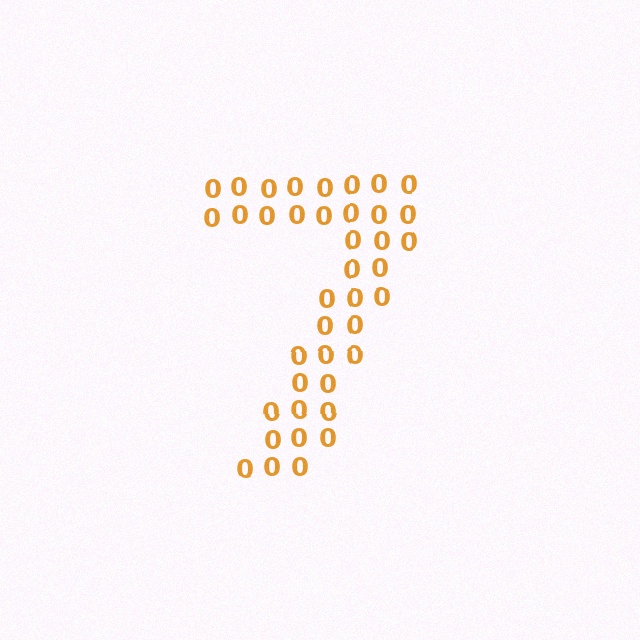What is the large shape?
The large shape is the digit 7.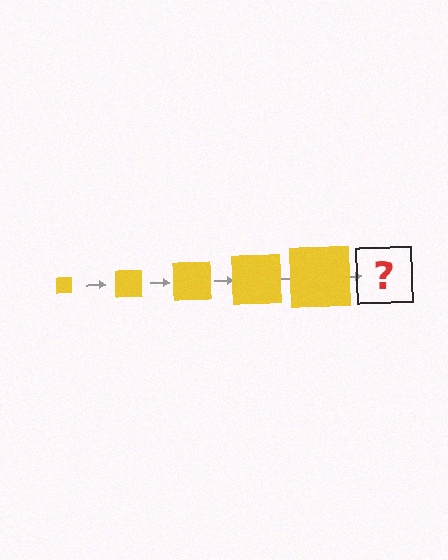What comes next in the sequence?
The next element should be a yellow square, larger than the previous one.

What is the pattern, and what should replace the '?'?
The pattern is that the square gets progressively larger each step. The '?' should be a yellow square, larger than the previous one.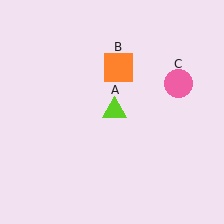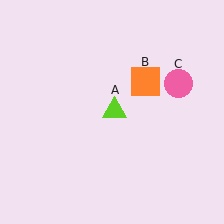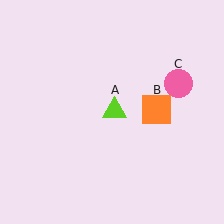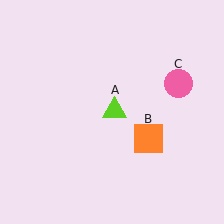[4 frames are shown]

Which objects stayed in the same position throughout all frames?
Lime triangle (object A) and pink circle (object C) remained stationary.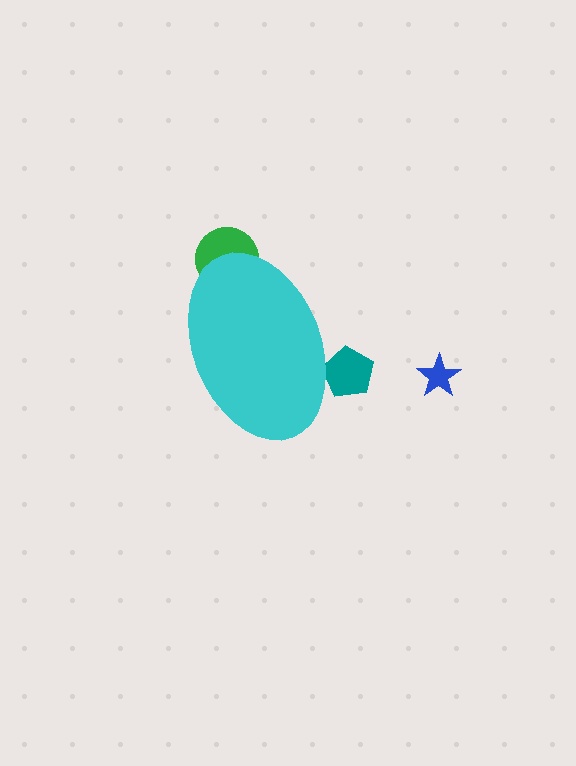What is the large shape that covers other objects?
A cyan ellipse.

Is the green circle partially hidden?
Yes, the green circle is partially hidden behind the cyan ellipse.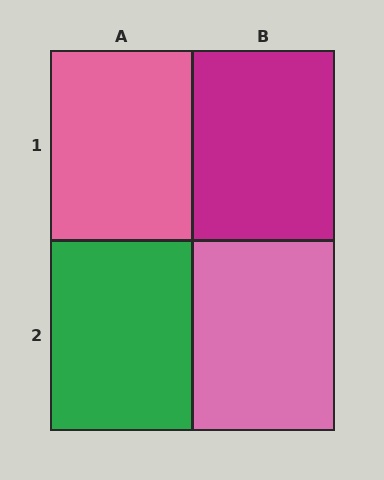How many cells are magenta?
1 cell is magenta.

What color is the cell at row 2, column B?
Pink.